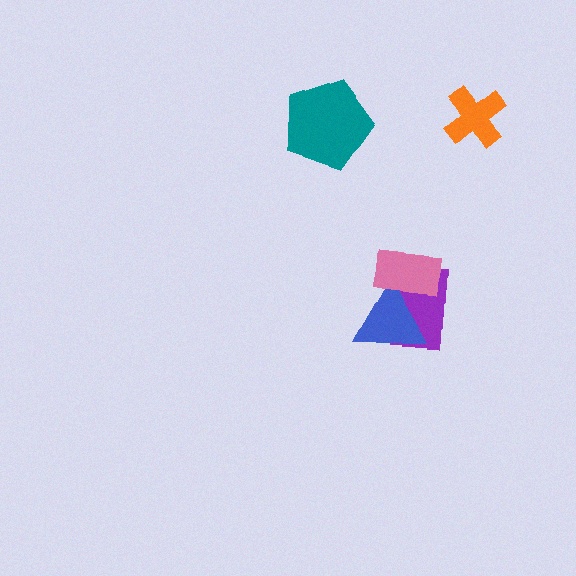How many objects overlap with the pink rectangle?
2 objects overlap with the pink rectangle.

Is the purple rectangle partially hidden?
Yes, it is partially covered by another shape.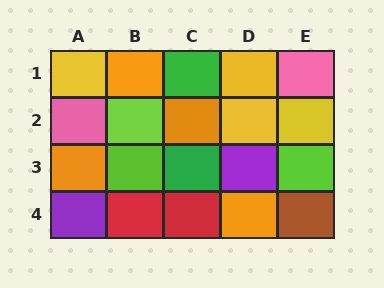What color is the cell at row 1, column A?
Yellow.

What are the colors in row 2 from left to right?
Pink, lime, orange, yellow, yellow.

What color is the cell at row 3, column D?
Purple.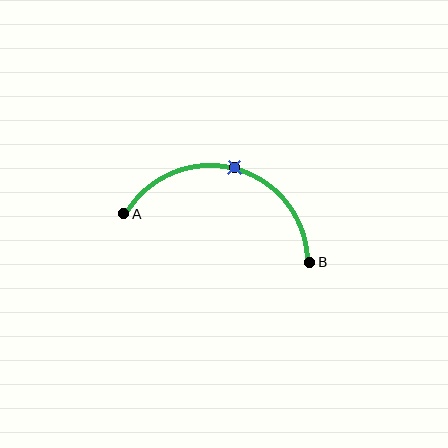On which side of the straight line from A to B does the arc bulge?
The arc bulges above the straight line connecting A and B.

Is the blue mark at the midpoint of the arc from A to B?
Yes. The blue mark lies on the arc at equal arc-length from both A and B — it is the arc midpoint.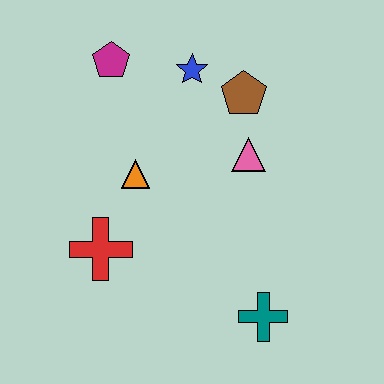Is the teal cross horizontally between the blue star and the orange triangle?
No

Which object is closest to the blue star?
The brown pentagon is closest to the blue star.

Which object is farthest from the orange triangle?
The teal cross is farthest from the orange triangle.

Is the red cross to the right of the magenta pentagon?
No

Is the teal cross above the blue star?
No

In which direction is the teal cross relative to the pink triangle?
The teal cross is below the pink triangle.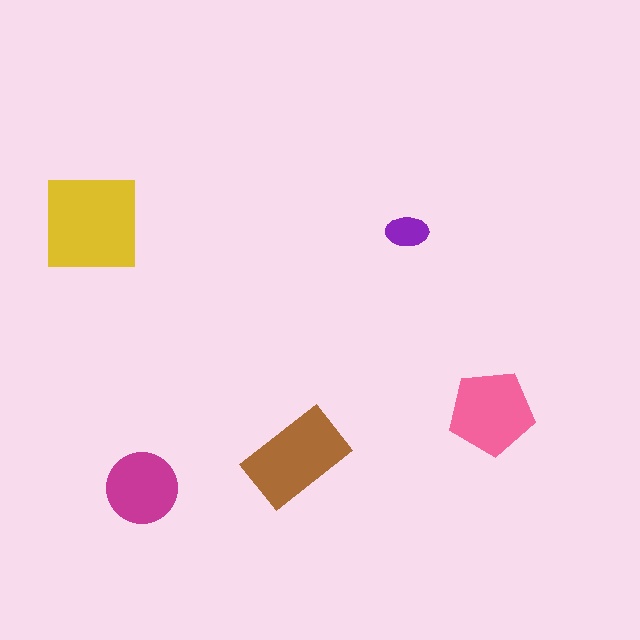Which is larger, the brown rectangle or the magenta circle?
The brown rectangle.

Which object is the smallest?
The purple ellipse.